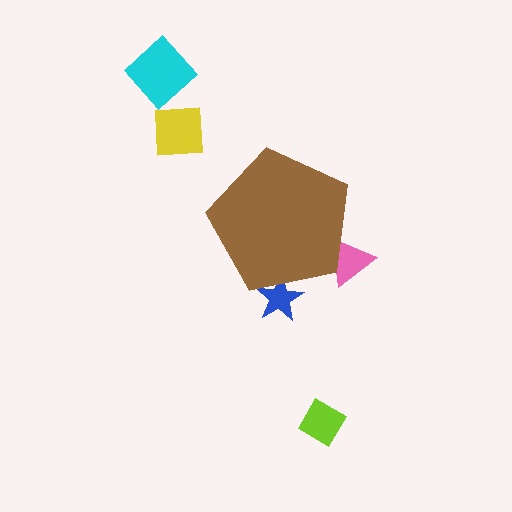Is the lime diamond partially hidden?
No, the lime diamond is fully visible.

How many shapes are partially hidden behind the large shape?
2 shapes are partially hidden.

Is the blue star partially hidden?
Yes, the blue star is partially hidden behind the brown pentagon.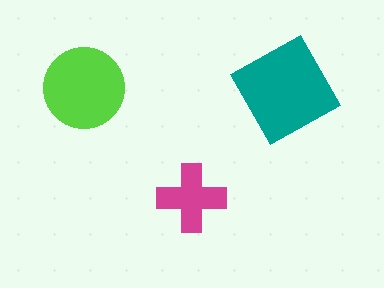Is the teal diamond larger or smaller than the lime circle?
Larger.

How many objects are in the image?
There are 3 objects in the image.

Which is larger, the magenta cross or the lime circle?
The lime circle.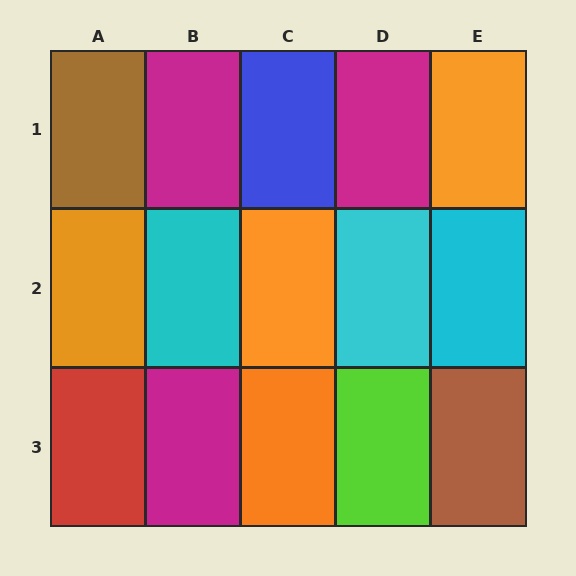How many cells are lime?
1 cell is lime.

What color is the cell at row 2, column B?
Cyan.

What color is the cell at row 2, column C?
Orange.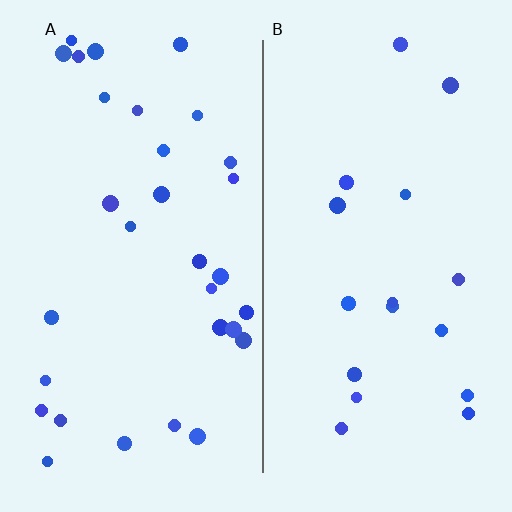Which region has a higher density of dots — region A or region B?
A (the left).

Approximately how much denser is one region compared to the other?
Approximately 1.8× — region A over region B.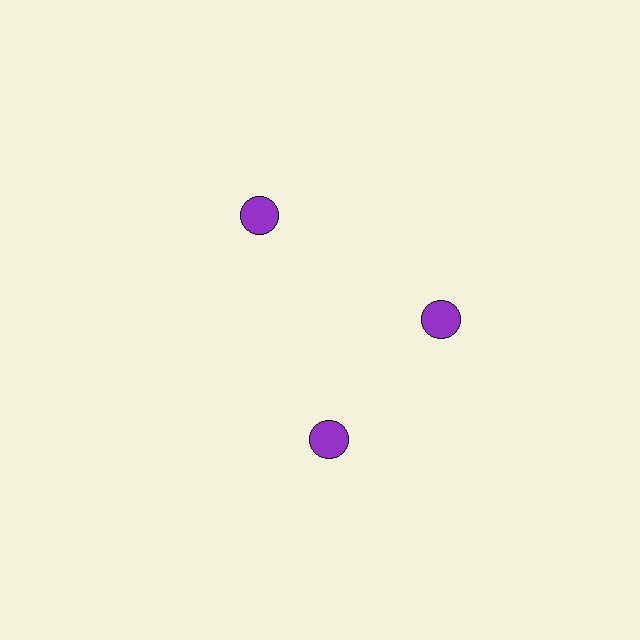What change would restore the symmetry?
The symmetry would be restored by rotating it back into even spacing with its neighbors so that all 3 circles sit at equal angles and equal distance from the center.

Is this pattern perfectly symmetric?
No. The 3 purple circles are arranged in a ring, but one element near the 7 o'clock position is rotated out of alignment along the ring, breaking the 3-fold rotational symmetry.